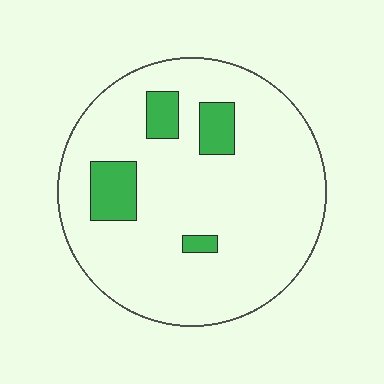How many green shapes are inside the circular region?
4.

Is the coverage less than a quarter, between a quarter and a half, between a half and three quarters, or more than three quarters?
Less than a quarter.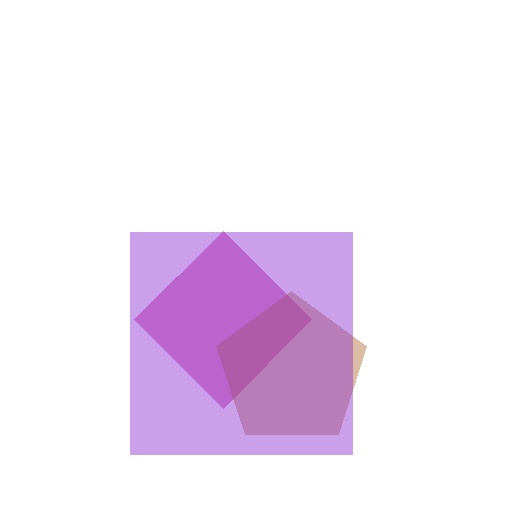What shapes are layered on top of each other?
The layered shapes are: a magenta diamond, a brown pentagon, a purple square.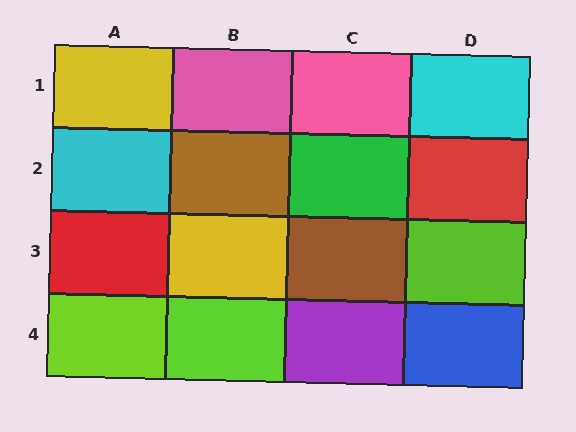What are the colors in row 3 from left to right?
Red, yellow, brown, lime.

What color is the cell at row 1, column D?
Cyan.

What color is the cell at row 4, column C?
Purple.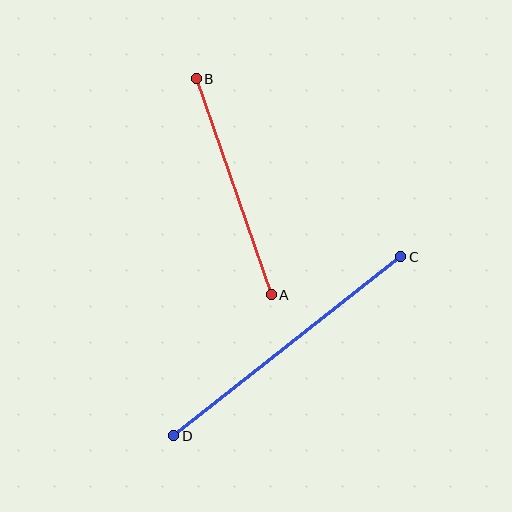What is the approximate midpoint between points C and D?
The midpoint is at approximately (287, 346) pixels.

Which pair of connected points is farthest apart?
Points C and D are farthest apart.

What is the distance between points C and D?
The distance is approximately 289 pixels.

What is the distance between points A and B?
The distance is approximately 229 pixels.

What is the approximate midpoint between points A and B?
The midpoint is at approximately (234, 187) pixels.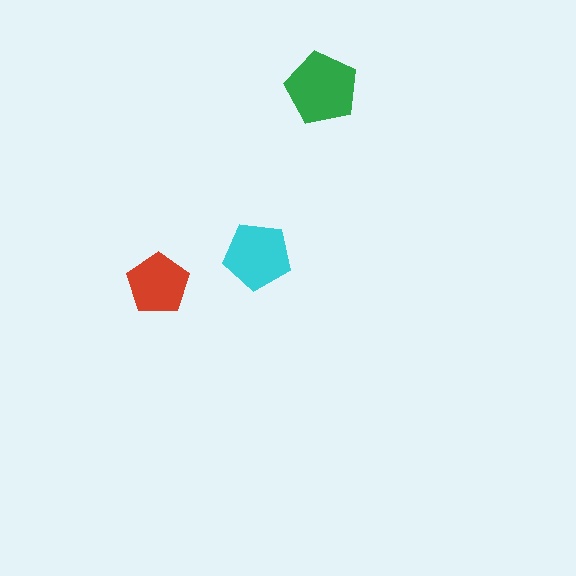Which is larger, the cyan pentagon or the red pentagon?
The cyan one.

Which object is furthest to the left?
The red pentagon is leftmost.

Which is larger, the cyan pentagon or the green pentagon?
The green one.